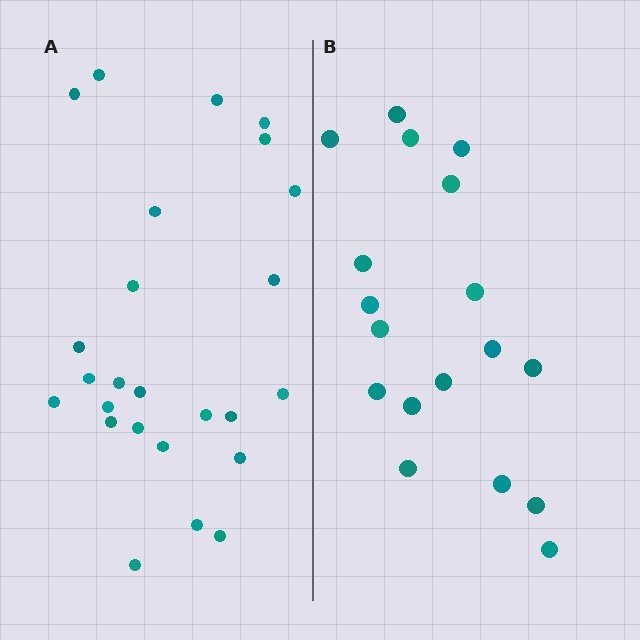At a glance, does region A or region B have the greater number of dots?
Region A (the left region) has more dots.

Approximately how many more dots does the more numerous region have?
Region A has roughly 8 or so more dots than region B.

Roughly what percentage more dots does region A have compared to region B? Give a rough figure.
About 40% more.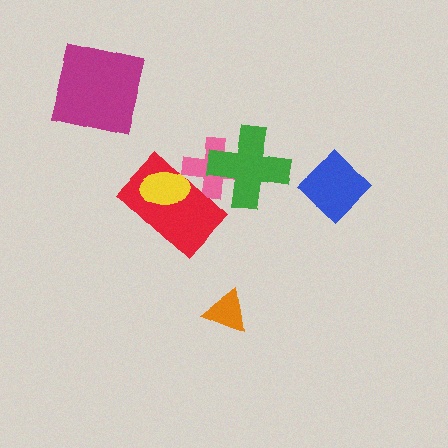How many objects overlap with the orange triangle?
0 objects overlap with the orange triangle.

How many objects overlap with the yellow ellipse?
1 object overlaps with the yellow ellipse.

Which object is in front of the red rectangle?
The yellow ellipse is in front of the red rectangle.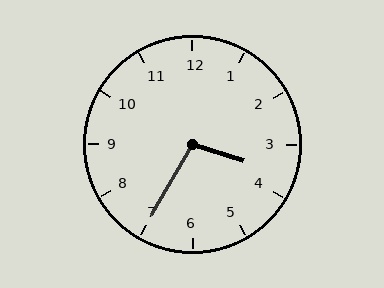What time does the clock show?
3:35.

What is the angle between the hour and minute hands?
Approximately 102 degrees.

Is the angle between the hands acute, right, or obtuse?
It is obtuse.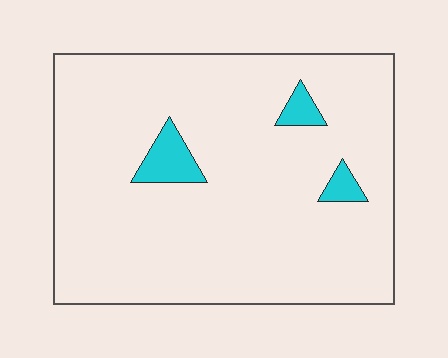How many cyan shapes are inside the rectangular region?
3.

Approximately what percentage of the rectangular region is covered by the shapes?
Approximately 5%.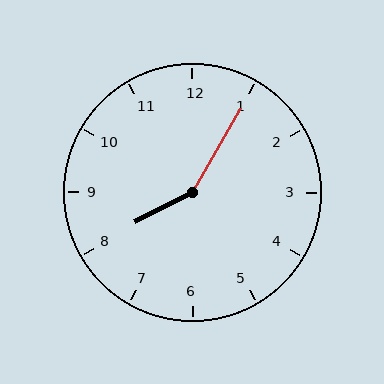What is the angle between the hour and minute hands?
Approximately 148 degrees.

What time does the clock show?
8:05.